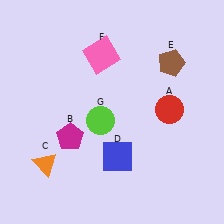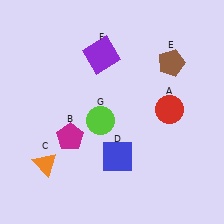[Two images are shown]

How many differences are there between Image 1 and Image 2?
There is 1 difference between the two images.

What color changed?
The square (F) changed from pink in Image 1 to purple in Image 2.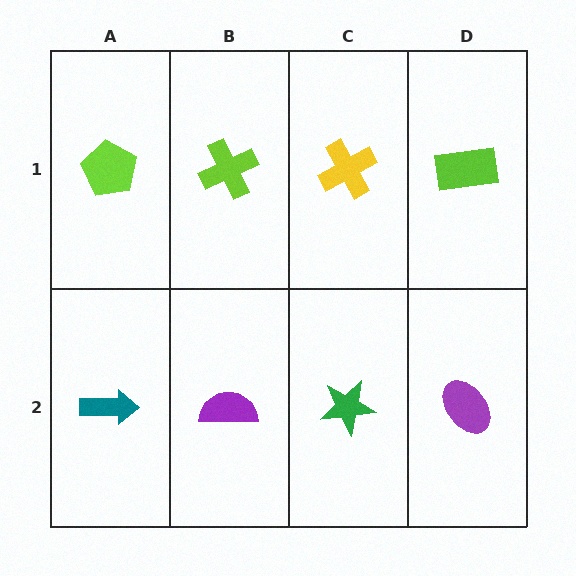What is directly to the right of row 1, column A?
A lime cross.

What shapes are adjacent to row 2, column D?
A lime rectangle (row 1, column D), a green star (row 2, column C).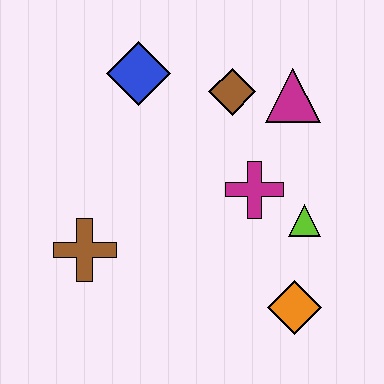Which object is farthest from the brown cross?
The magenta triangle is farthest from the brown cross.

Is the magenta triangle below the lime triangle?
No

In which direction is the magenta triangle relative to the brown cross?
The magenta triangle is to the right of the brown cross.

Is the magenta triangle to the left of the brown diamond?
No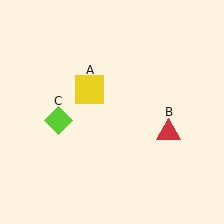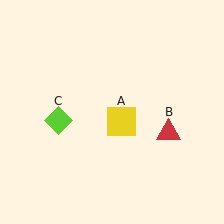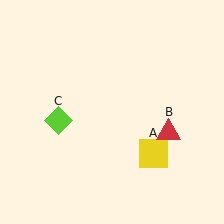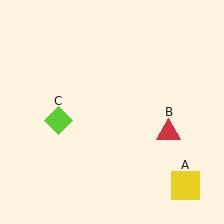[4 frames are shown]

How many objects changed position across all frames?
1 object changed position: yellow square (object A).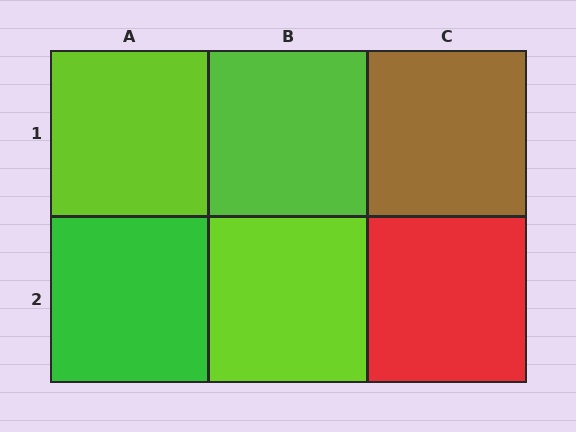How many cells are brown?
1 cell is brown.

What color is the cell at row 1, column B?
Lime.